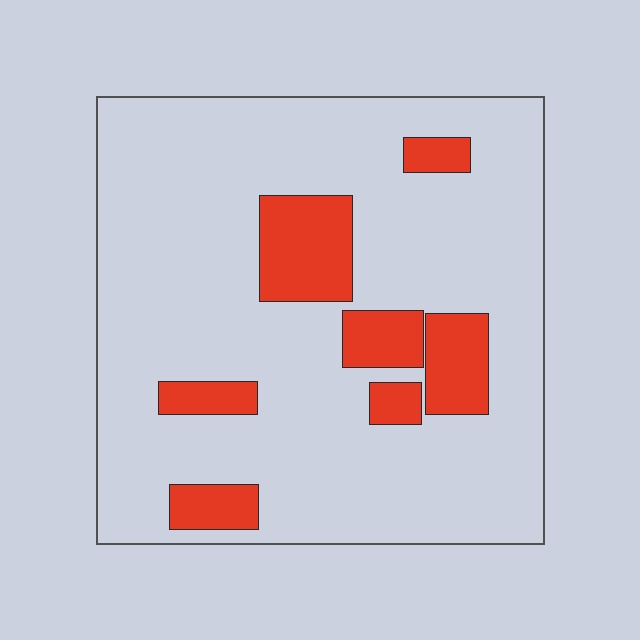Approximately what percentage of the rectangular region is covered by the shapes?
Approximately 15%.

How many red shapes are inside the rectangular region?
7.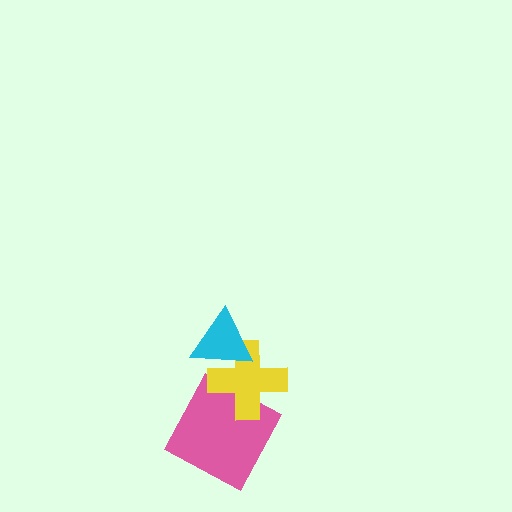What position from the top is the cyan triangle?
The cyan triangle is 1st from the top.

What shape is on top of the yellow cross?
The cyan triangle is on top of the yellow cross.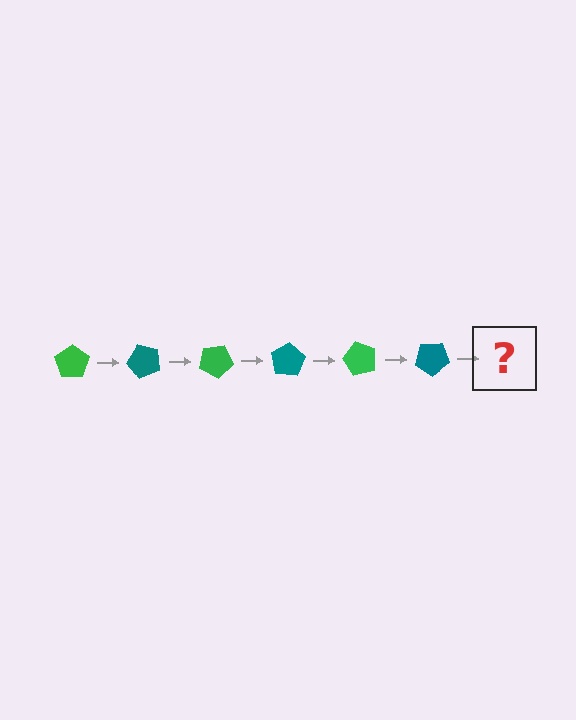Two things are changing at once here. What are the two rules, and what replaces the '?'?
The two rules are that it rotates 50 degrees each step and the color cycles through green and teal. The '?' should be a green pentagon, rotated 300 degrees from the start.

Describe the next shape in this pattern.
It should be a green pentagon, rotated 300 degrees from the start.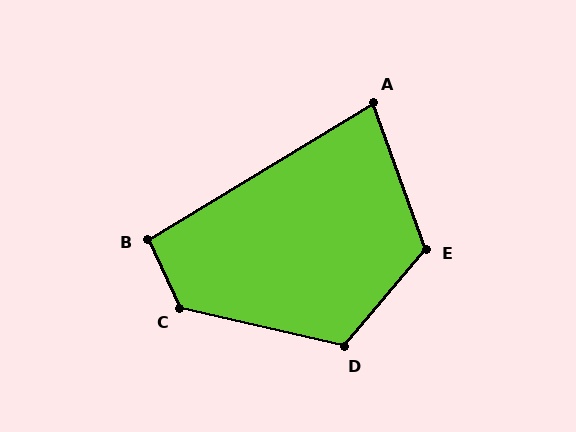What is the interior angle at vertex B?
Approximately 96 degrees (obtuse).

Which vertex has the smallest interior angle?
A, at approximately 78 degrees.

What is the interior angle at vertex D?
Approximately 117 degrees (obtuse).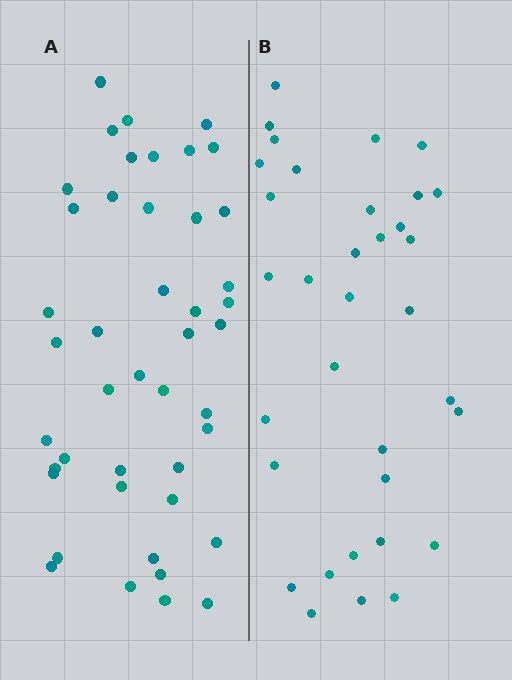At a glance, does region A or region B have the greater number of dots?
Region A (the left region) has more dots.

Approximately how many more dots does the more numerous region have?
Region A has roughly 10 or so more dots than region B.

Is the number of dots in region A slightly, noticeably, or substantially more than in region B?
Region A has noticeably more, but not dramatically so. The ratio is roughly 1.3 to 1.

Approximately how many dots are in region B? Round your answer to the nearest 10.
About 30 dots. (The exact count is 34, which rounds to 30.)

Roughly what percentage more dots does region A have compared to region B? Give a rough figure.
About 30% more.